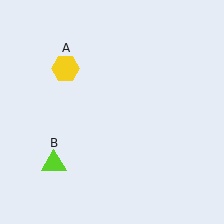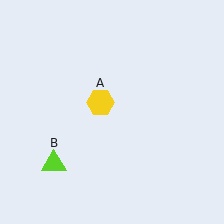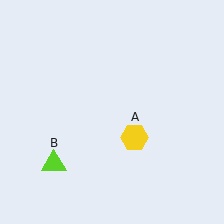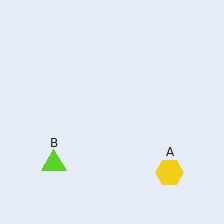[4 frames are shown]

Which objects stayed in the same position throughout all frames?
Lime triangle (object B) remained stationary.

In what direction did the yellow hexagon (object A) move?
The yellow hexagon (object A) moved down and to the right.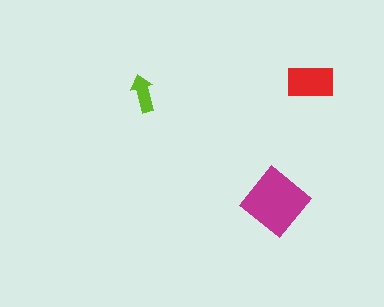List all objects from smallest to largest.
The lime arrow, the red rectangle, the magenta diamond.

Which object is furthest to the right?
The red rectangle is rightmost.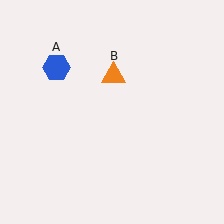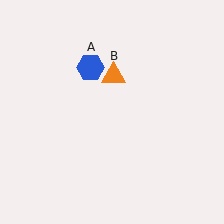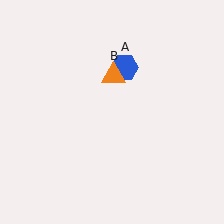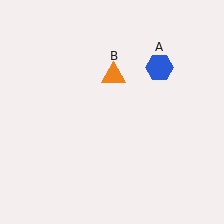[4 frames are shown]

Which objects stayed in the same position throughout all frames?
Orange triangle (object B) remained stationary.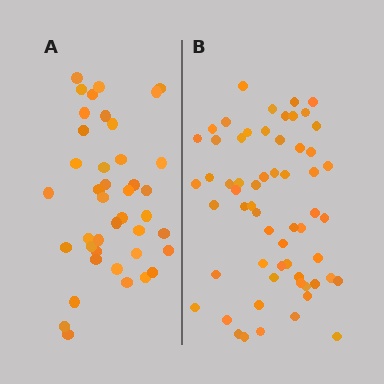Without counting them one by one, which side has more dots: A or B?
Region B (the right region) has more dots.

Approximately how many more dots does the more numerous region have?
Region B has approximately 20 more dots than region A.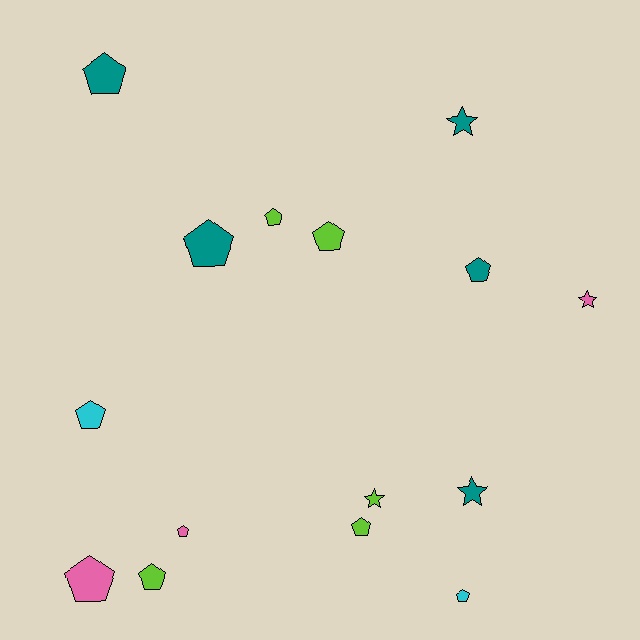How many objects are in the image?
There are 15 objects.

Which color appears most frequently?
Lime, with 5 objects.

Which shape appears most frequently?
Pentagon, with 11 objects.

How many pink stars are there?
There is 1 pink star.